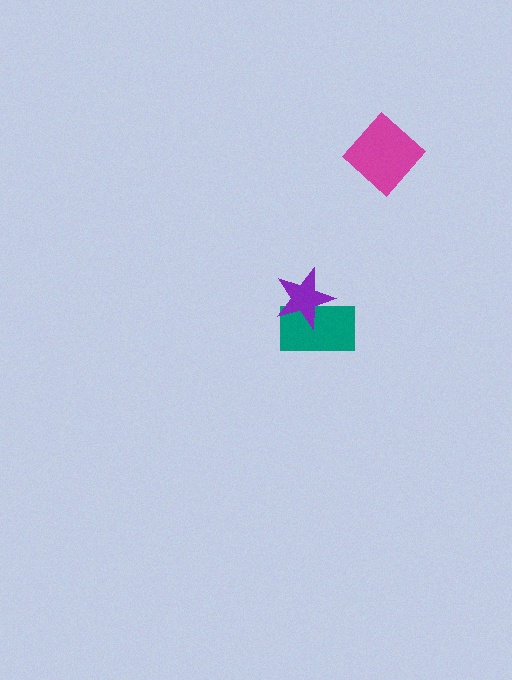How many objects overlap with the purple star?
1 object overlaps with the purple star.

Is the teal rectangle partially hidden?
Yes, it is partially covered by another shape.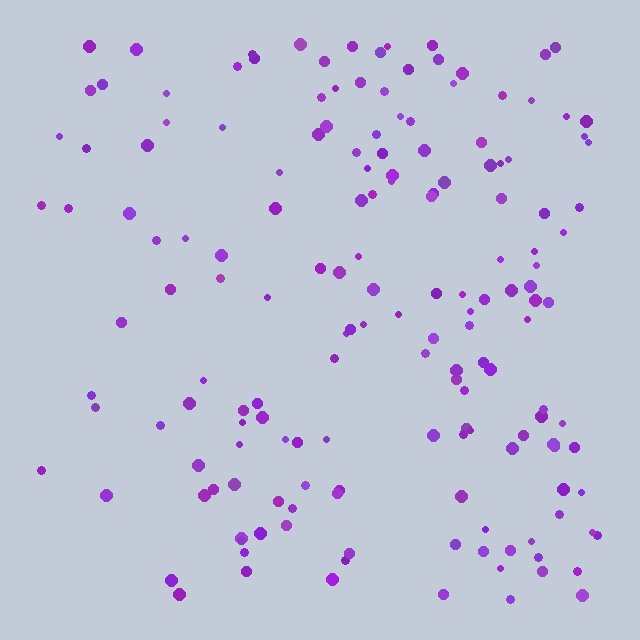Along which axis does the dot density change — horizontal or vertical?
Horizontal.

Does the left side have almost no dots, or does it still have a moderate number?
Still a moderate number, just noticeably fewer than the right.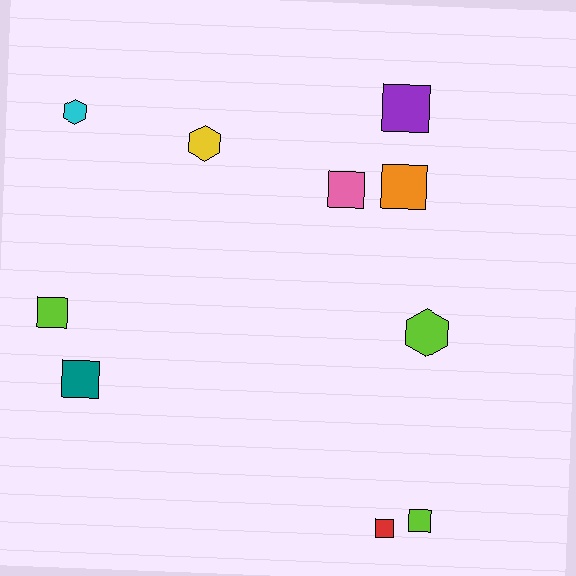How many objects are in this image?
There are 10 objects.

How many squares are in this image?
There are 7 squares.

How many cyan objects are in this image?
There is 1 cyan object.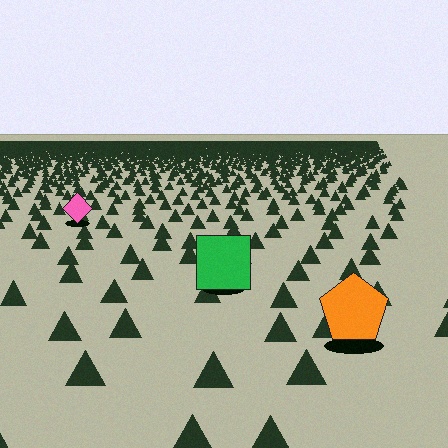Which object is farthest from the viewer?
The pink diamond is farthest from the viewer. It appears smaller and the ground texture around it is denser.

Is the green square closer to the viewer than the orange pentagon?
No. The orange pentagon is closer — you can tell from the texture gradient: the ground texture is coarser near it.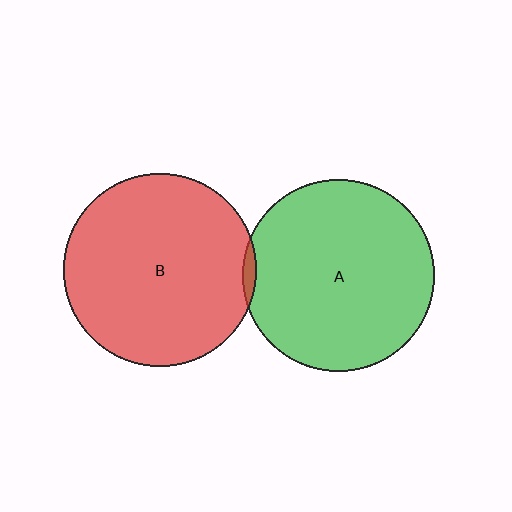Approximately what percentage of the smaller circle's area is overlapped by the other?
Approximately 5%.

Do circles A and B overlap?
Yes.